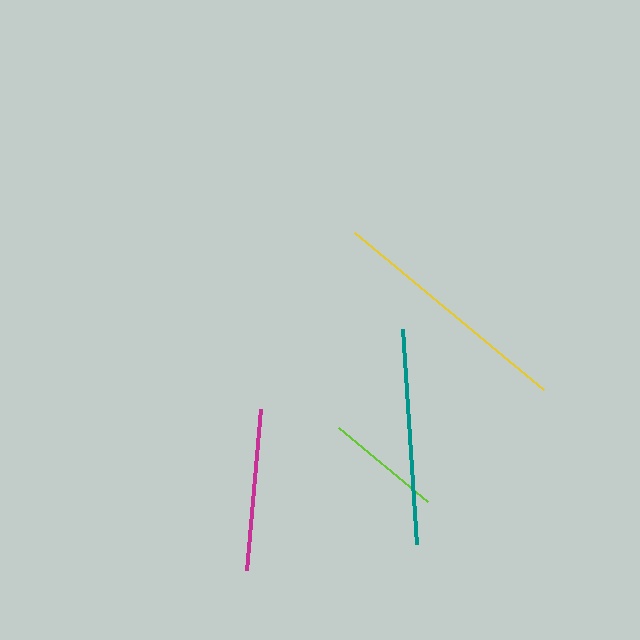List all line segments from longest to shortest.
From longest to shortest: yellow, teal, magenta, lime.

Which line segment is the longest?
The yellow line is the longest at approximately 246 pixels.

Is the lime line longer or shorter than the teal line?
The teal line is longer than the lime line.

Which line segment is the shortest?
The lime line is the shortest at approximately 116 pixels.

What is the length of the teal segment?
The teal segment is approximately 215 pixels long.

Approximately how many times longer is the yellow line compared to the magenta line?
The yellow line is approximately 1.5 times the length of the magenta line.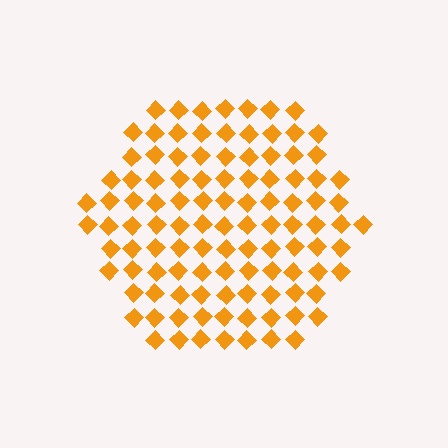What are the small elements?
The small elements are diamonds.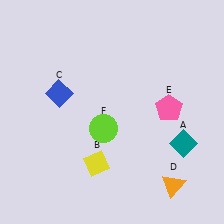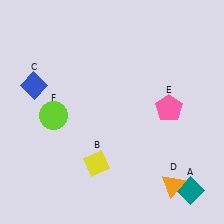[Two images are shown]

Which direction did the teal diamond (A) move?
The teal diamond (A) moved down.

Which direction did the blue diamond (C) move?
The blue diamond (C) moved left.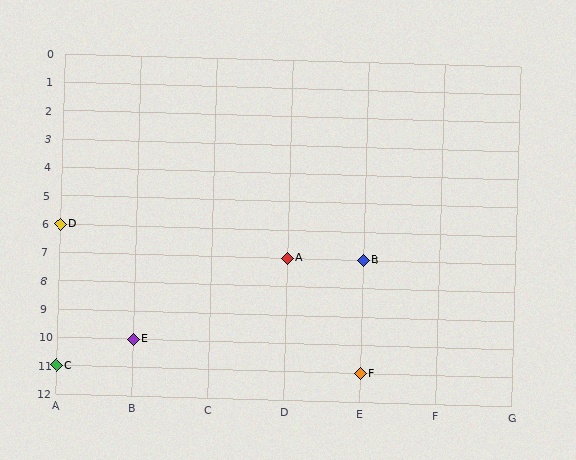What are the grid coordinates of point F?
Point F is at grid coordinates (E, 11).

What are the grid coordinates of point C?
Point C is at grid coordinates (A, 11).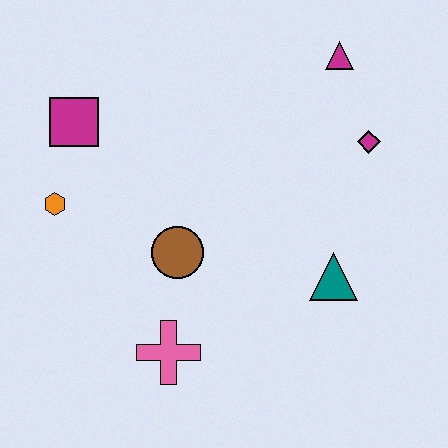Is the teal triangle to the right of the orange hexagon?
Yes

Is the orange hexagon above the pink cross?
Yes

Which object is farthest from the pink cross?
The magenta triangle is farthest from the pink cross.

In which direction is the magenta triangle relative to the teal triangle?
The magenta triangle is above the teal triangle.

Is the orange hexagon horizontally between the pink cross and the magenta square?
No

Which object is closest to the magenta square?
The orange hexagon is closest to the magenta square.